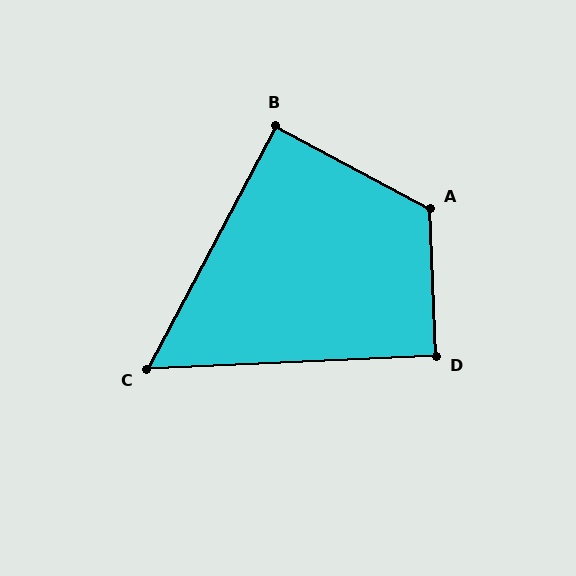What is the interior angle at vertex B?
Approximately 90 degrees (approximately right).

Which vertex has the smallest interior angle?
C, at approximately 60 degrees.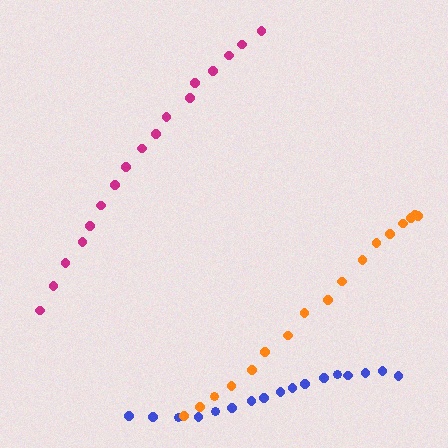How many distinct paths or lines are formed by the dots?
There are 3 distinct paths.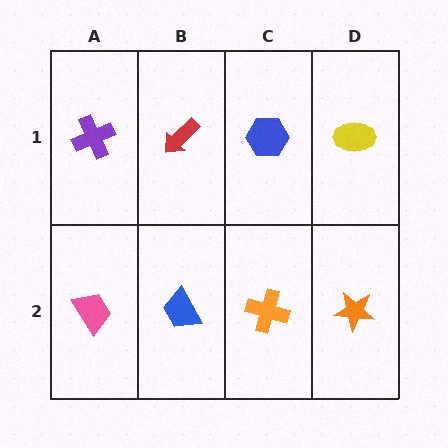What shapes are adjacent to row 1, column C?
An orange cross (row 2, column C), a red arrow (row 1, column B), a yellow ellipse (row 1, column D).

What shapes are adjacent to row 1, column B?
A blue trapezoid (row 2, column B), a purple cross (row 1, column A), a blue hexagon (row 1, column C).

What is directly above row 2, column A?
A purple cross.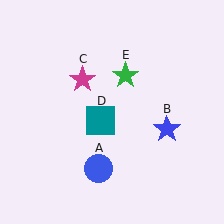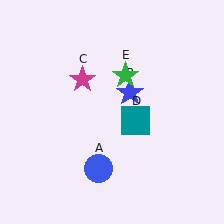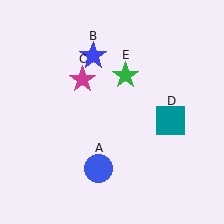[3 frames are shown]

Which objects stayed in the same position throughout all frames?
Blue circle (object A) and magenta star (object C) and green star (object E) remained stationary.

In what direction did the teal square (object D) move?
The teal square (object D) moved right.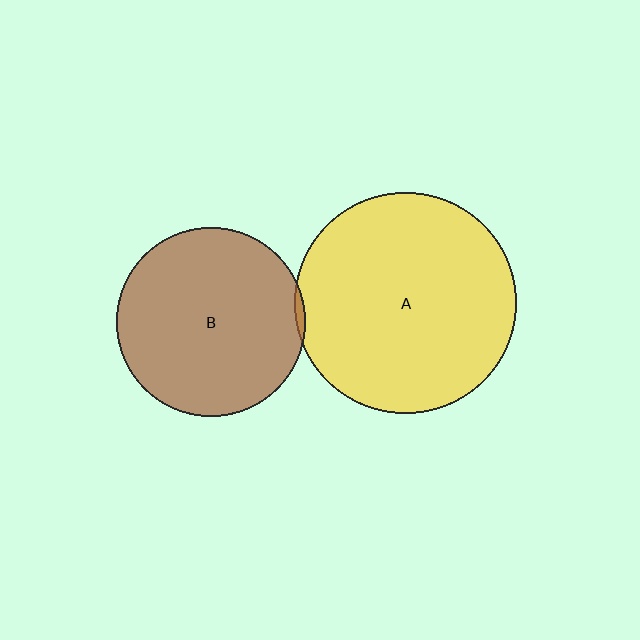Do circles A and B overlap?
Yes.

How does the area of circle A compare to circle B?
Approximately 1.4 times.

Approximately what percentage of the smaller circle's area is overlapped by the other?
Approximately 5%.